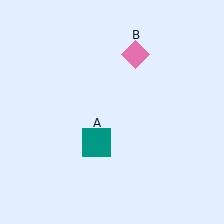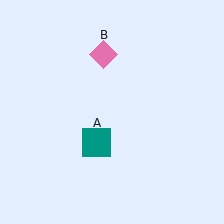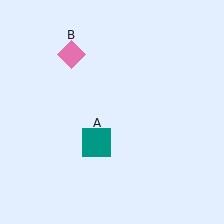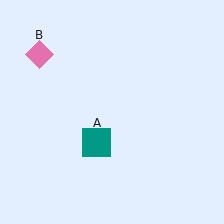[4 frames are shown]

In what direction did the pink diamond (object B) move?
The pink diamond (object B) moved left.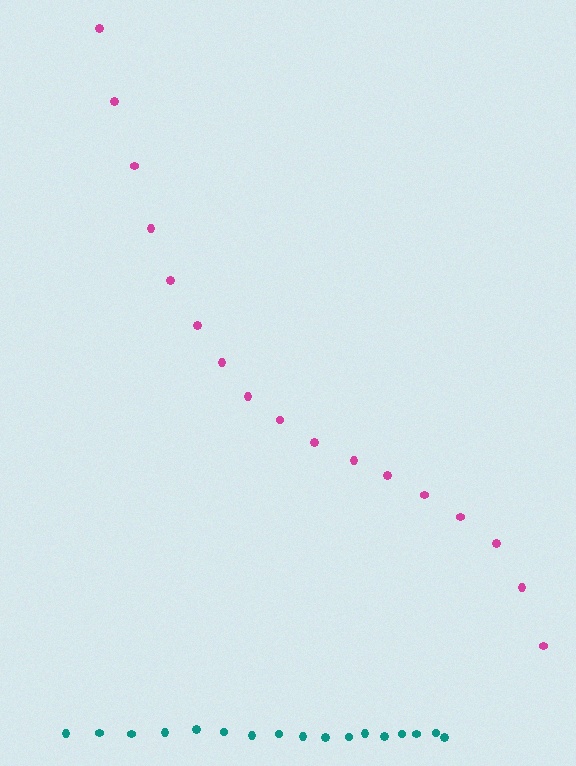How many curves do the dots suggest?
There are 2 distinct paths.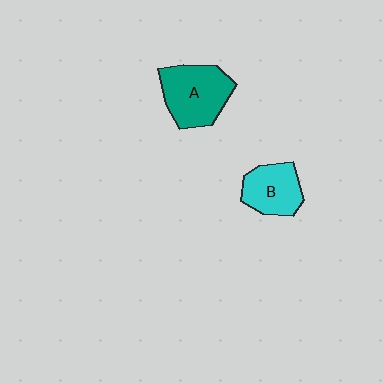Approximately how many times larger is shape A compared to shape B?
Approximately 1.4 times.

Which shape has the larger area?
Shape A (teal).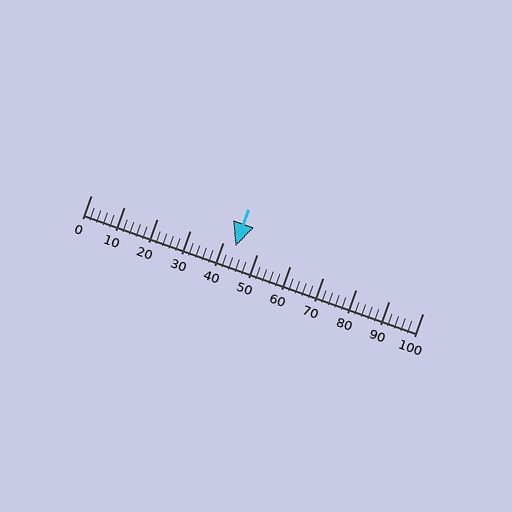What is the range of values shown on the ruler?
The ruler shows values from 0 to 100.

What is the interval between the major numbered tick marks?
The major tick marks are spaced 10 units apart.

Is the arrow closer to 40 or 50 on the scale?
The arrow is closer to 40.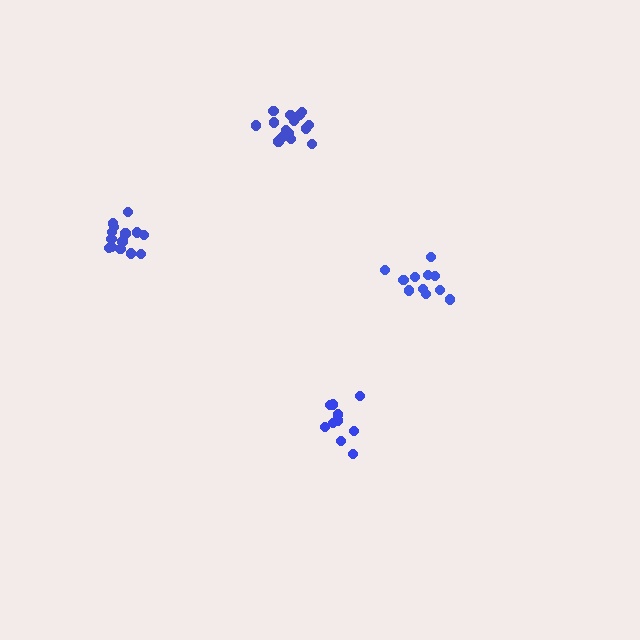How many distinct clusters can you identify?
There are 4 distinct clusters.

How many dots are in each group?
Group 1: 10 dots, Group 2: 11 dots, Group 3: 14 dots, Group 4: 16 dots (51 total).